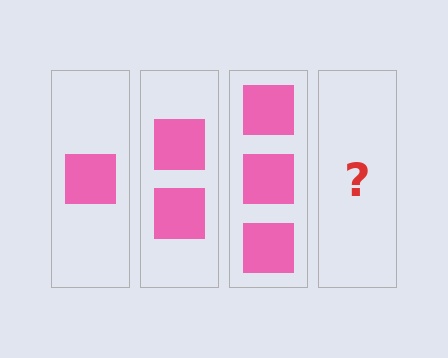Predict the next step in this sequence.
The next step is 4 squares.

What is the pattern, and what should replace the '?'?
The pattern is that each step adds one more square. The '?' should be 4 squares.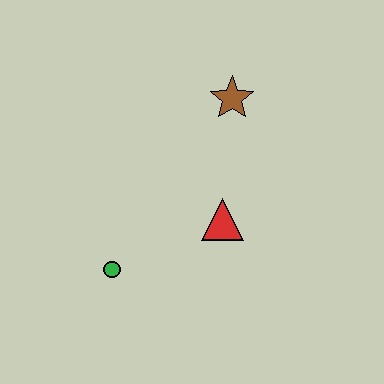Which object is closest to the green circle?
The red triangle is closest to the green circle.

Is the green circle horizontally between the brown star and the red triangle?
No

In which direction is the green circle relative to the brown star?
The green circle is below the brown star.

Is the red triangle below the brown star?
Yes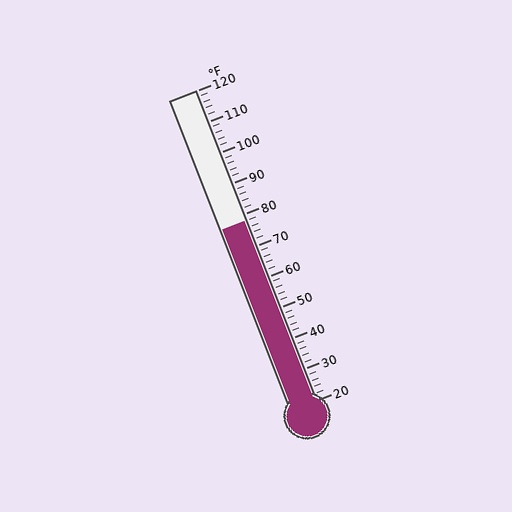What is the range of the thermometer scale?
The thermometer scale ranges from 20°F to 120°F.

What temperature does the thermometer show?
The thermometer shows approximately 78°F.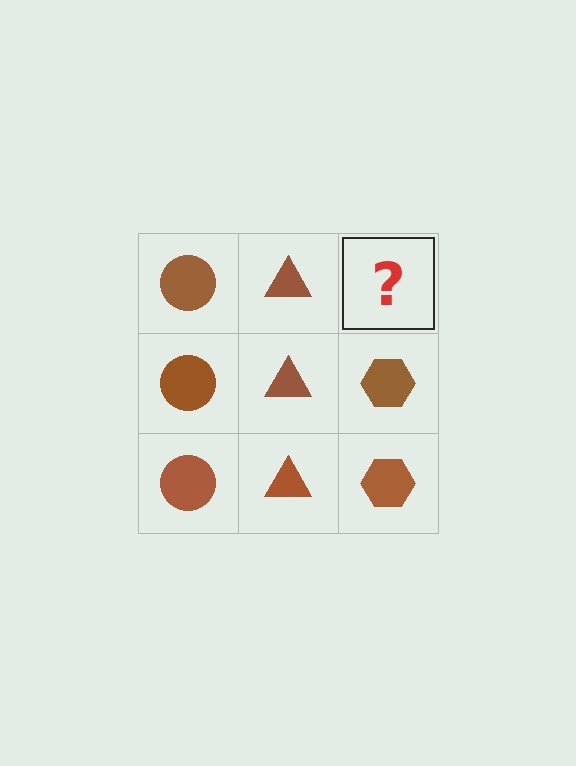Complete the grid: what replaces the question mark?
The question mark should be replaced with a brown hexagon.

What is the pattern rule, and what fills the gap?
The rule is that each column has a consistent shape. The gap should be filled with a brown hexagon.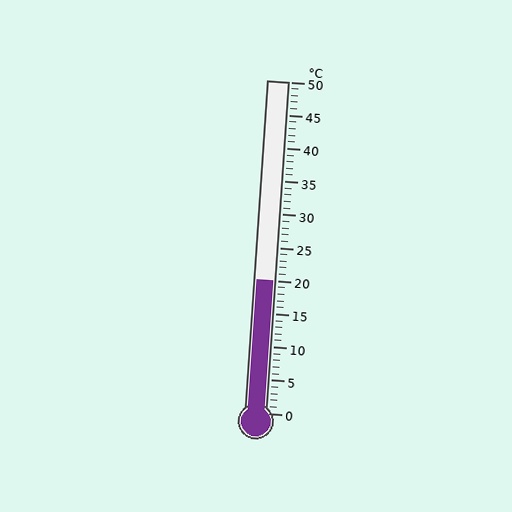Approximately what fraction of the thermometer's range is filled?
The thermometer is filled to approximately 40% of its range.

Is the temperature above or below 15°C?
The temperature is above 15°C.